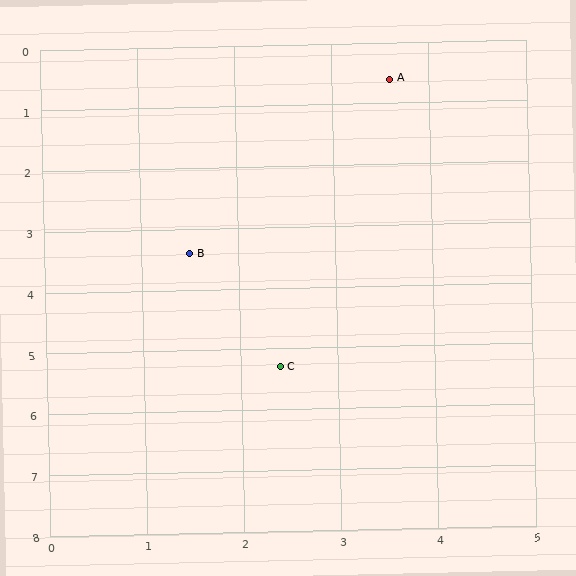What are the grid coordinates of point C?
Point C is at approximately (2.4, 5.3).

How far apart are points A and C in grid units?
Points A and C are about 4.9 grid units apart.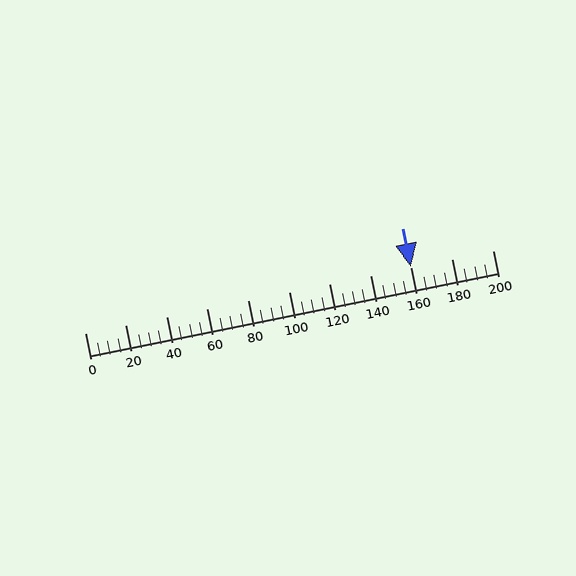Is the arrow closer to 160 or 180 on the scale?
The arrow is closer to 160.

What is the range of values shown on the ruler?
The ruler shows values from 0 to 200.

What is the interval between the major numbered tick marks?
The major tick marks are spaced 20 units apart.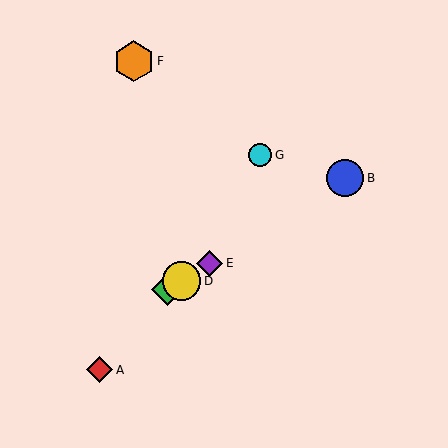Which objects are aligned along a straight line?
Objects B, C, D, E are aligned along a straight line.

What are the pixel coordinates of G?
Object G is at (260, 155).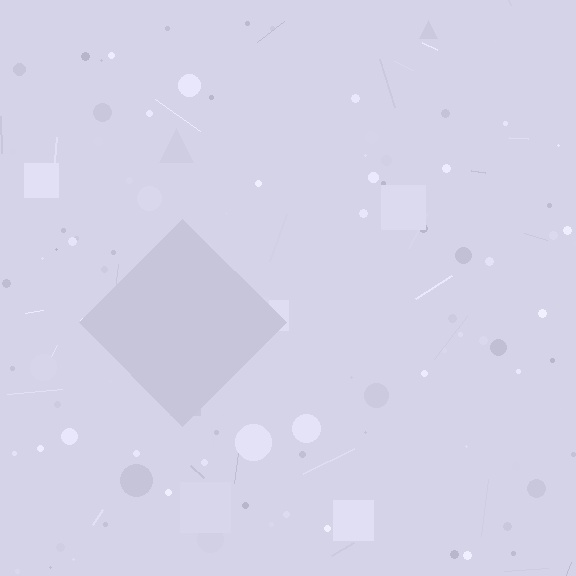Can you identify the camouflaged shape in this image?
The camouflaged shape is a diamond.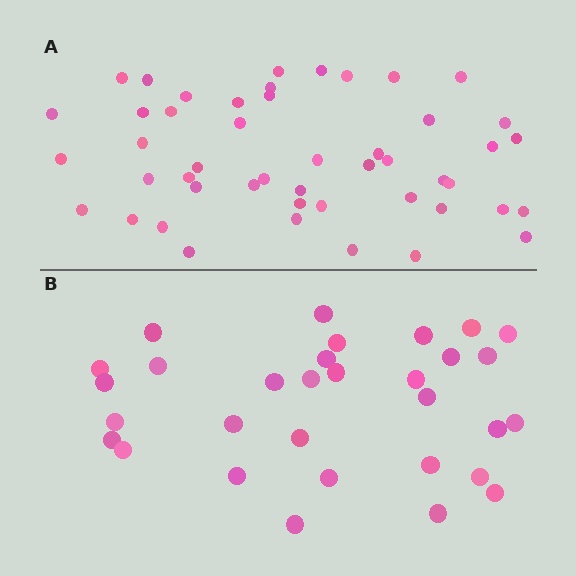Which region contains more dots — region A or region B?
Region A (the top region) has more dots.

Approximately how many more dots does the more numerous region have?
Region A has approximately 15 more dots than region B.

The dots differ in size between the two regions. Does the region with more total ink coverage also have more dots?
No. Region B has more total ink coverage because its dots are larger, but region A actually contains more individual dots. Total area can be misleading — the number of items is what matters here.